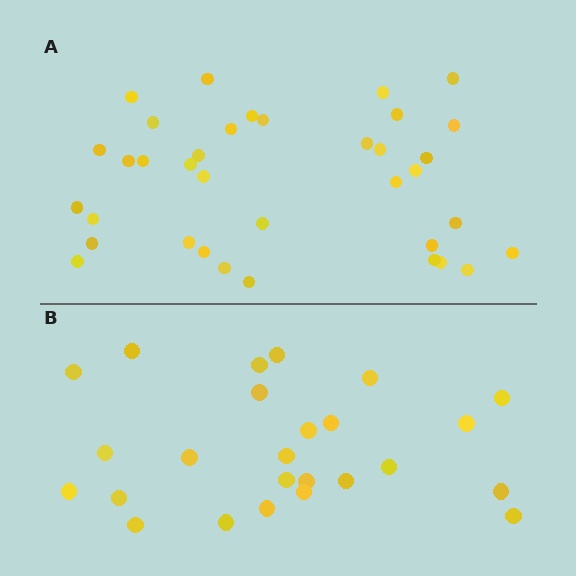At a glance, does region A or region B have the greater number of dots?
Region A (the top region) has more dots.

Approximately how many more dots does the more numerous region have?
Region A has roughly 12 or so more dots than region B.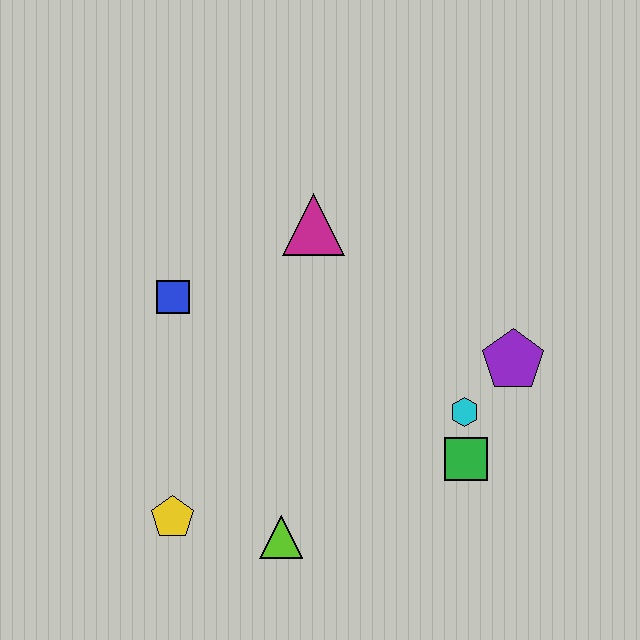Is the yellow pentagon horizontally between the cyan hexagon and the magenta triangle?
No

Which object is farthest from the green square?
The blue square is farthest from the green square.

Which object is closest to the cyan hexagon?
The green square is closest to the cyan hexagon.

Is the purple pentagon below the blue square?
Yes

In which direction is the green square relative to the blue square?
The green square is to the right of the blue square.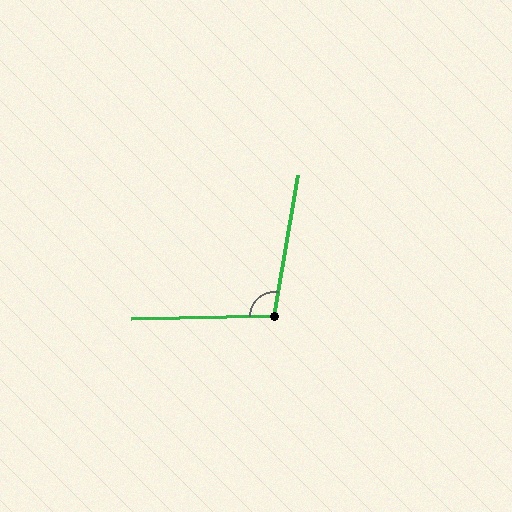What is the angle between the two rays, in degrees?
Approximately 101 degrees.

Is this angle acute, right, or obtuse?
It is obtuse.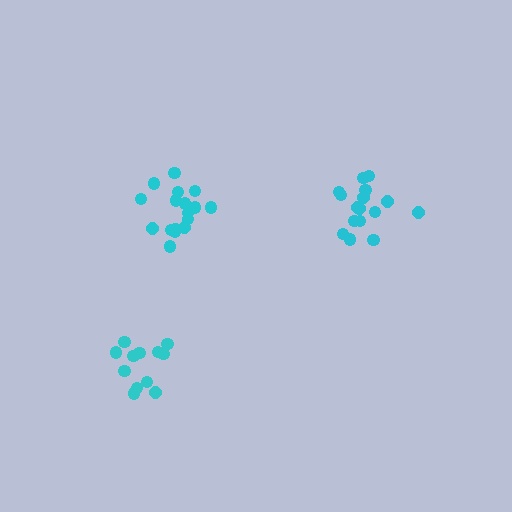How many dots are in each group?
Group 1: 16 dots, Group 2: 17 dots, Group 3: 12 dots (45 total).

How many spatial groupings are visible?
There are 3 spatial groupings.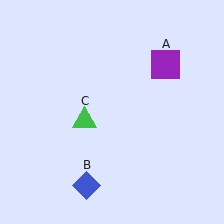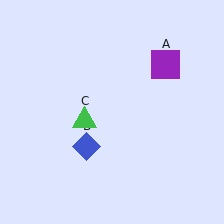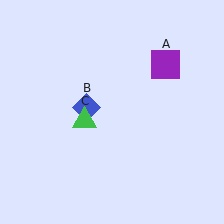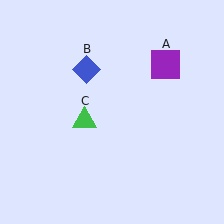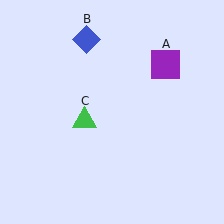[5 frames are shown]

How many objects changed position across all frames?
1 object changed position: blue diamond (object B).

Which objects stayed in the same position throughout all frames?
Purple square (object A) and green triangle (object C) remained stationary.